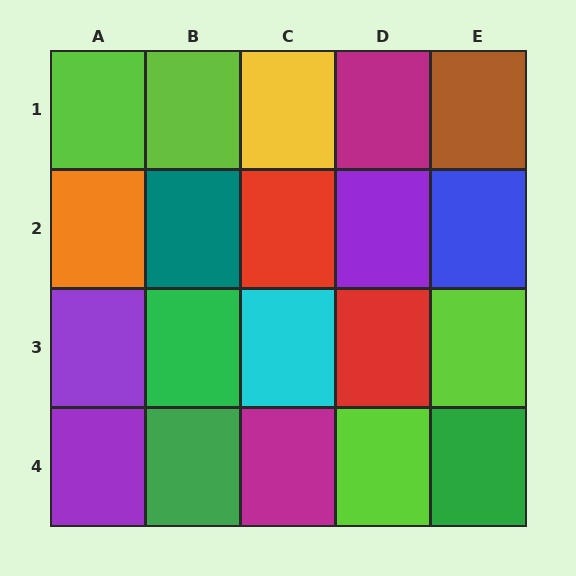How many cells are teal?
1 cell is teal.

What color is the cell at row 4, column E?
Green.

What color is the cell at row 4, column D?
Lime.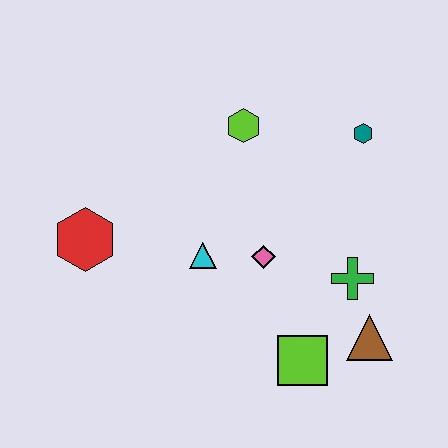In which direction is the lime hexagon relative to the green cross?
The lime hexagon is above the green cross.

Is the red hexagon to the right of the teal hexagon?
No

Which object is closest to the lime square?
The brown triangle is closest to the lime square.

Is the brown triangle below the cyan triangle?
Yes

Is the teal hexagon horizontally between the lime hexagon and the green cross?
No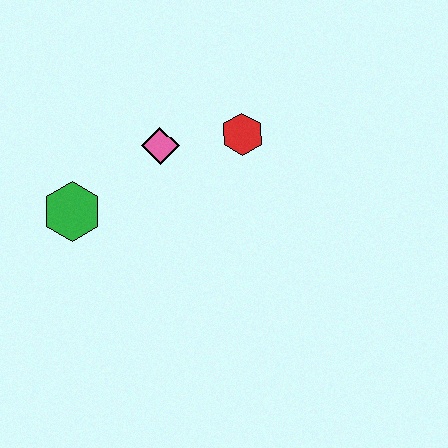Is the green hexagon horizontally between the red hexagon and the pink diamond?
No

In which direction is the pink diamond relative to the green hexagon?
The pink diamond is to the right of the green hexagon.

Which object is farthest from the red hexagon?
The green hexagon is farthest from the red hexagon.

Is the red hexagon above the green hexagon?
Yes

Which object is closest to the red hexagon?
The pink diamond is closest to the red hexagon.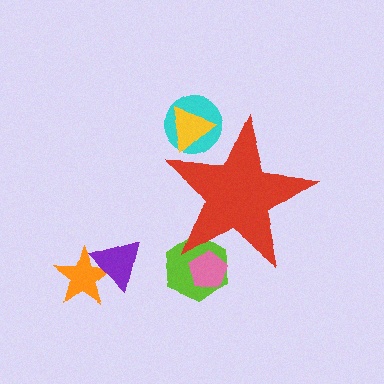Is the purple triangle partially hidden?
No, the purple triangle is fully visible.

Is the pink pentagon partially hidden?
Yes, the pink pentagon is partially hidden behind the red star.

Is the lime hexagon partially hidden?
Yes, the lime hexagon is partially hidden behind the red star.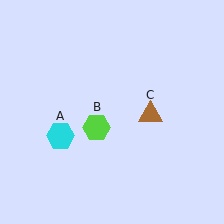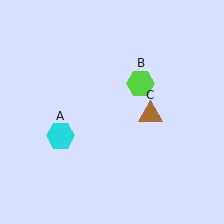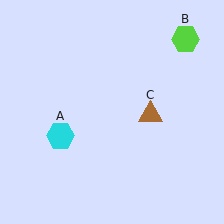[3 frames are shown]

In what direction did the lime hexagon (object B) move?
The lime hexagon (object B) moved up and to the right.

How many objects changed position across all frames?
1 object changed position: lime hexagon (object B).